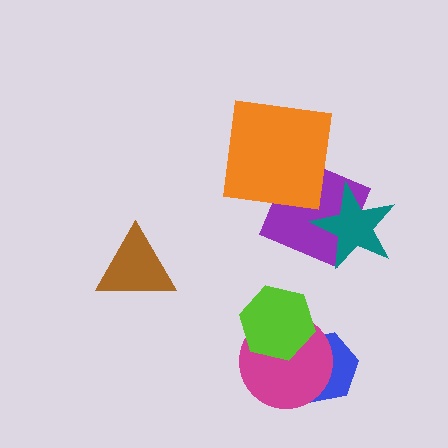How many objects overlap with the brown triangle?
0 objects overlap with the brown triangle.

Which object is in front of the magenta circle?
The lime hexagon is in front of the magenta circle.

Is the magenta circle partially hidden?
Yes, it is partially covered by another shape.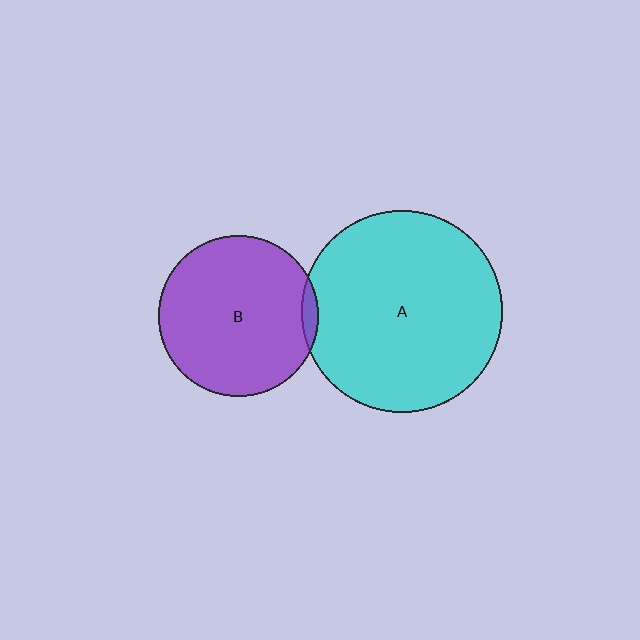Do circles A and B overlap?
Yes.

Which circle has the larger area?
Circle A (cyan).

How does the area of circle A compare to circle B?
Approximately 1.6 times.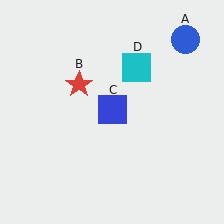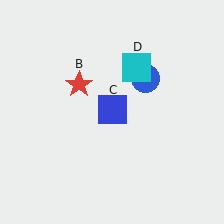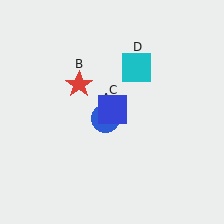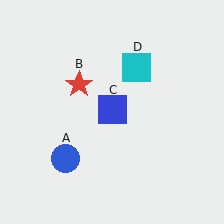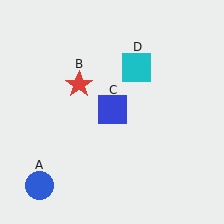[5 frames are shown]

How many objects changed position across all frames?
1 object changed position: blue circle (object A).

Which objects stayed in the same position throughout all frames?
Red star (object B) and blue square (object C) and cyan square (object D) remained stationary.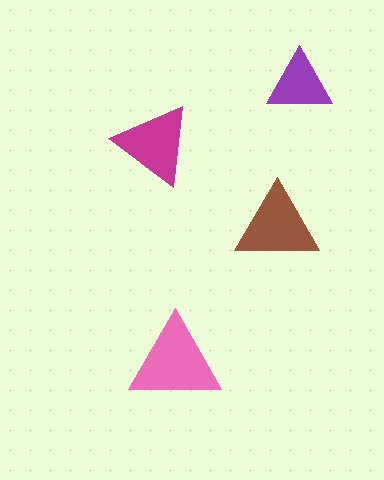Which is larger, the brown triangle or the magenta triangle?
The brown one.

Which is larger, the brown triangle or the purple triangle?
The brown one.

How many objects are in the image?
There are 4 objects in the image.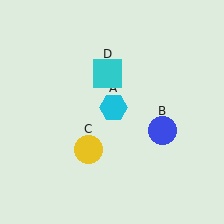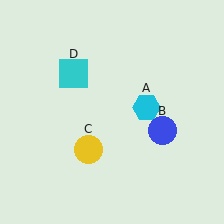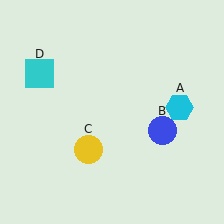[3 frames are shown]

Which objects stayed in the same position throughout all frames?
Blue circle (object B) and yellow circle (object C) remained stationary.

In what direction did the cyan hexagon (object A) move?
The cyan hexagon (object A) moved right.